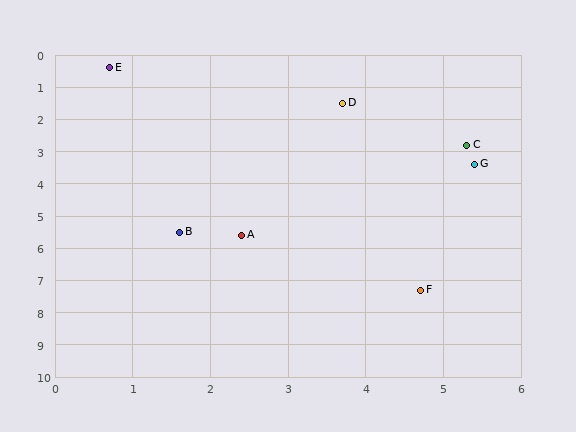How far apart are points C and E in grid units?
Points C and E are about 5.2 grid units apart.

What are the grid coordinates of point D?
Point D is at approximately (3.7, 1.5).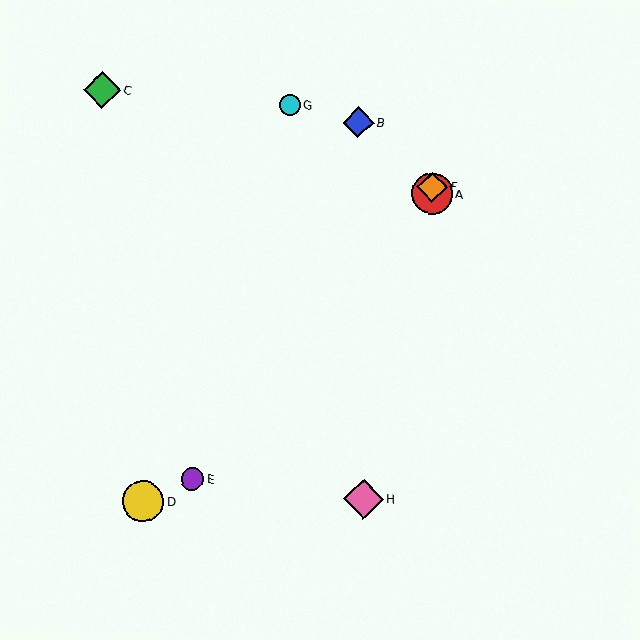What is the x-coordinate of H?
Object H is at x≈364.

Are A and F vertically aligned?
Yes, both are at x≈432.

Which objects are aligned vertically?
Objects A, F are aligned vertically.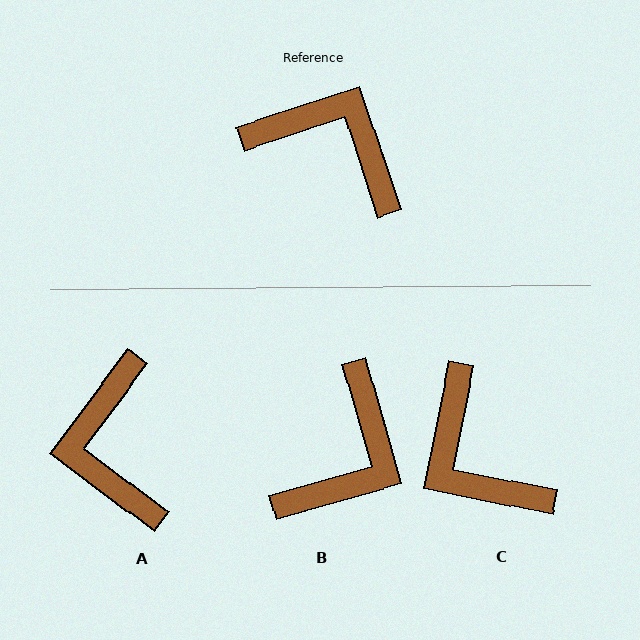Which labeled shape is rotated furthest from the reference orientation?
C, about 150 degrees away.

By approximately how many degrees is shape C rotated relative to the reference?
Approximately 150 degrees counter-clockwise.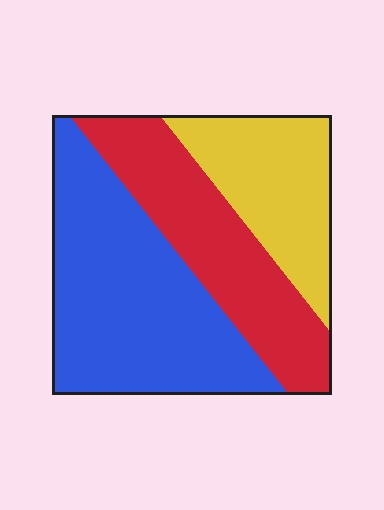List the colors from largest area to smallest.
From largest to smallest: blue, red, yellow.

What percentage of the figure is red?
Red takes up about one third (1/3) of the figure.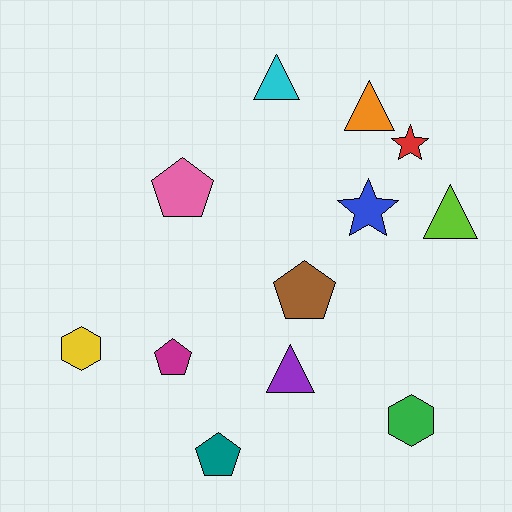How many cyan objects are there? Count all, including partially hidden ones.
There is 1 cyan object.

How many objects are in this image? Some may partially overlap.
There are 12 objects.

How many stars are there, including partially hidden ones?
There are 2 stars.